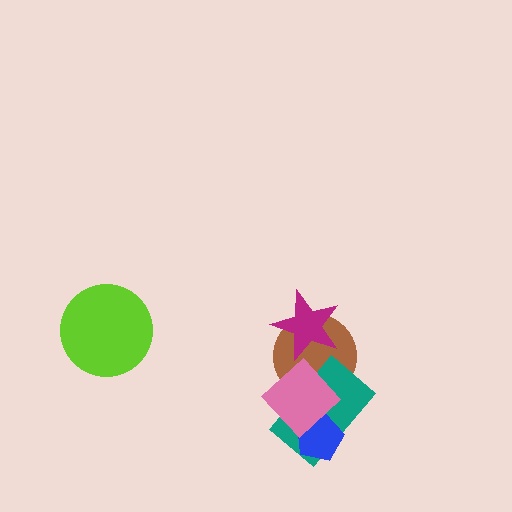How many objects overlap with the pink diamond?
3 objects overlap with the pink diamond.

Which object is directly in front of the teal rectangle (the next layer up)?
The blue pentagon is directly in front of the teal rectangle.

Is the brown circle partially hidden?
Yes, it is partially covered by another shape.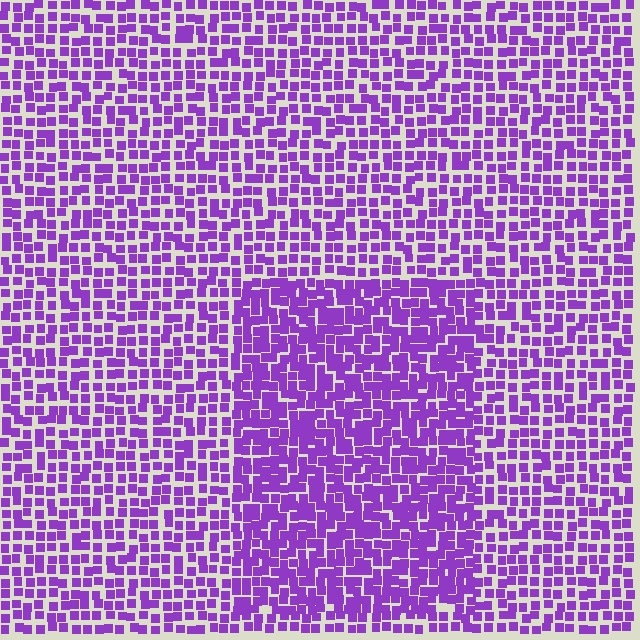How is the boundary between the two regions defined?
The boundary is defined by a change in element density (approximately 1.5x ratio). All elements are the same color, size, and shape.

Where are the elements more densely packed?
The elements are more densely packed inside the rectangle boundary.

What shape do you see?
I see a rectangle.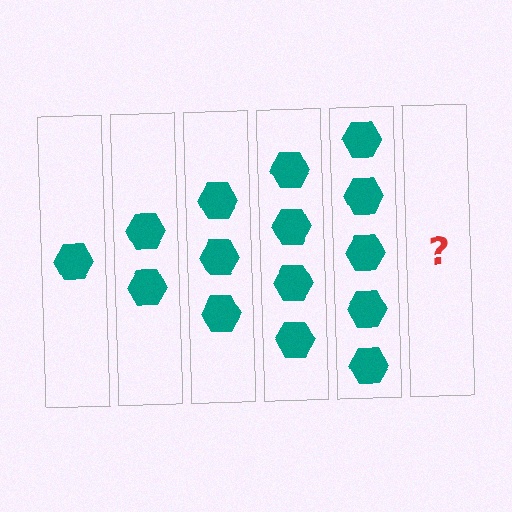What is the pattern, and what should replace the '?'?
The pattern is that each step adds one more hexagon. The '?' should be 6 hexagons.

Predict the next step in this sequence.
The next step is 6 hexagons.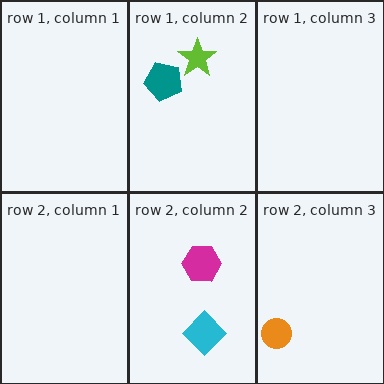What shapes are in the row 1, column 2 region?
The teal pentagon, the lime star.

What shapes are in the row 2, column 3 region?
The orange circle.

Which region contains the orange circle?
The row 2, column 3 region.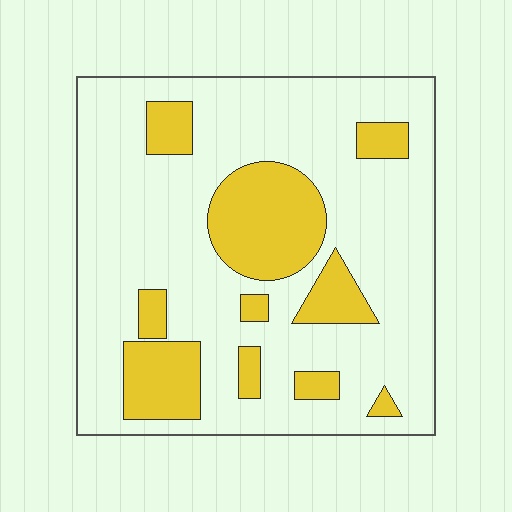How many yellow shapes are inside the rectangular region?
10.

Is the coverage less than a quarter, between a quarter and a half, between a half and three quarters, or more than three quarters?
Less than a quarter.